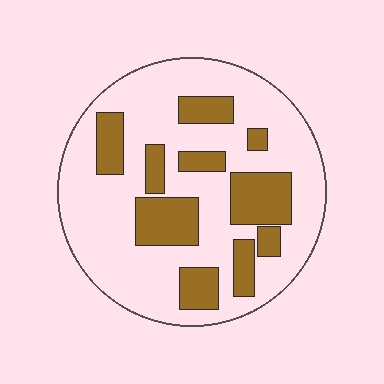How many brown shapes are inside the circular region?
10.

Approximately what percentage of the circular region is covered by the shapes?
Approximately 30%.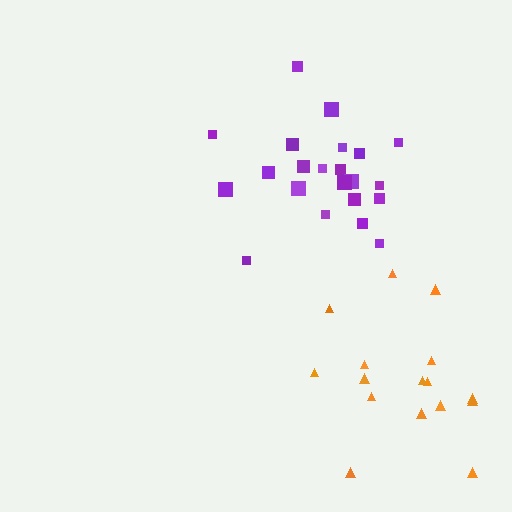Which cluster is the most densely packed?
Purple.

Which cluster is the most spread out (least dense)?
Orange.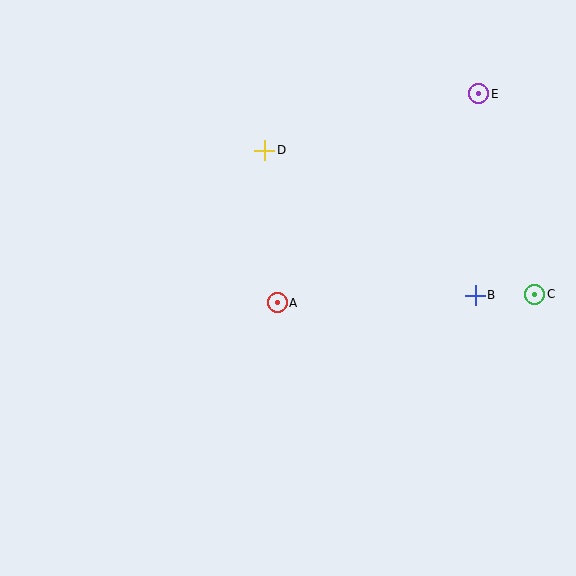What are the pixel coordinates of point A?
Point A is at (277, 303).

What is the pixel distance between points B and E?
The distance between B and E is 201 pixels.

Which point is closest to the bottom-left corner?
Point A is closest to the bottom-left corner.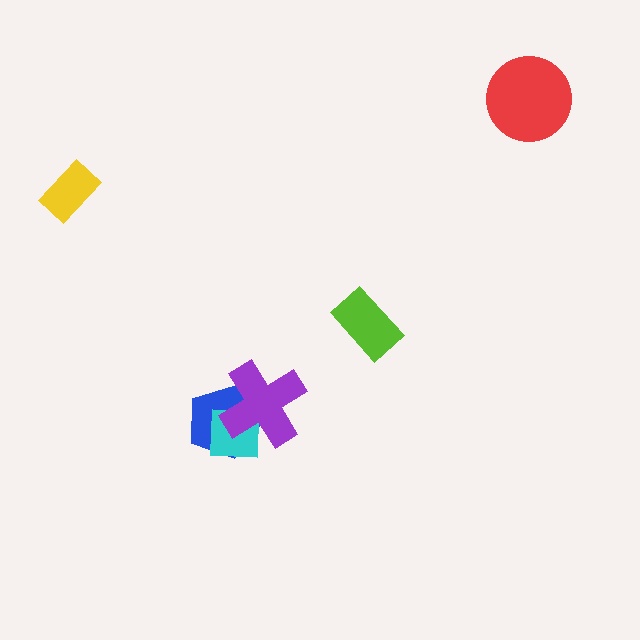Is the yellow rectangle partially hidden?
No, no other shape covers it.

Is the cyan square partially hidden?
Yes, it is partially covered by another shape.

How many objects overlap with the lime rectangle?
0 objects overlap with the lime rectangle.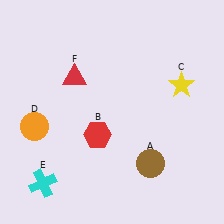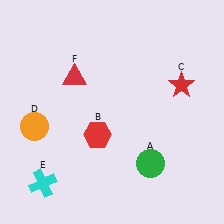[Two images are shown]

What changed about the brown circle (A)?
In Image 1, A is brown. In Image 2, it changed to green.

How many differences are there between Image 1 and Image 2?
There are 2 differences between the two images.